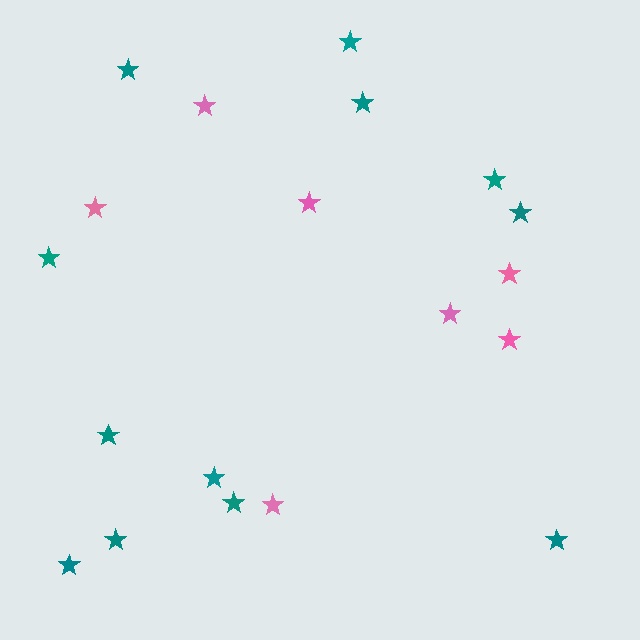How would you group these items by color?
There are 2 groups: one group of teal stars (12) and one group of pink stars (7).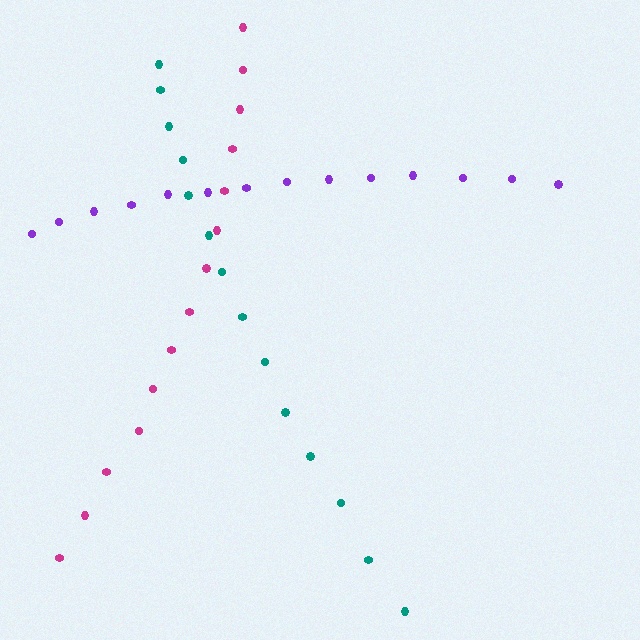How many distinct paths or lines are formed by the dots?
There are 3 distinct paths.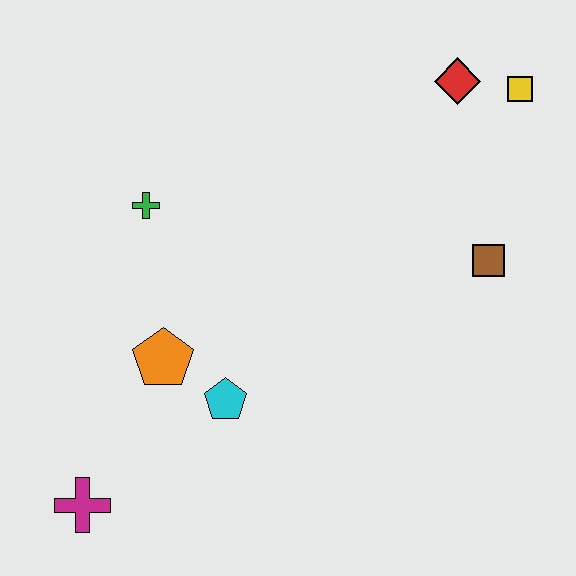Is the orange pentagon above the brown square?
No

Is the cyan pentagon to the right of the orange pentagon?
Yes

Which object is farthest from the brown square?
The magenta cross is farthest from the brown square.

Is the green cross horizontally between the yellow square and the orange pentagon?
No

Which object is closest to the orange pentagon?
The cyan pentagon is closest to the orange pentagon.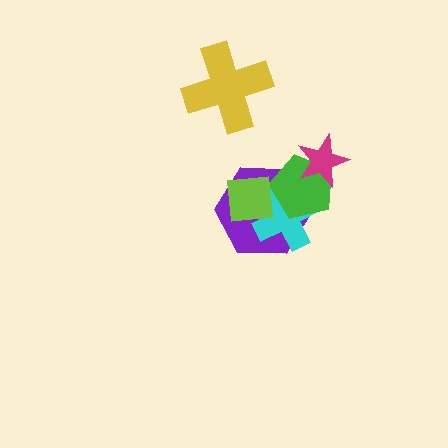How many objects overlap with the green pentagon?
4 objects overlap with the green pentagon.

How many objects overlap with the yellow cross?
0 objects overlap with the yellow cross.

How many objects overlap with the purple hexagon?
3 objects overlap with the purple hexagon.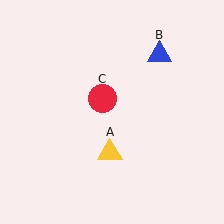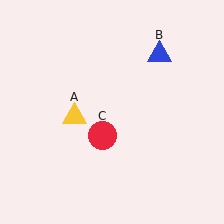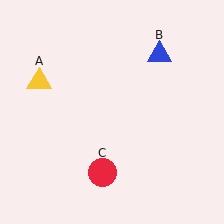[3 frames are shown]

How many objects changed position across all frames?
2 objects changed position: yellow triangle (object A), red circle (object C).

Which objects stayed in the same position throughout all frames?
Blue triangle (object B) remained stationary.